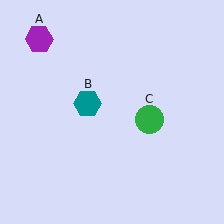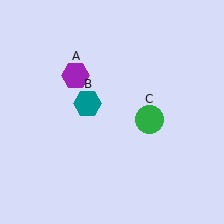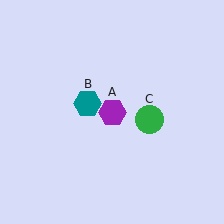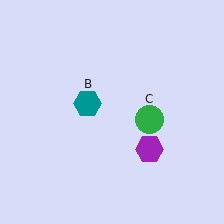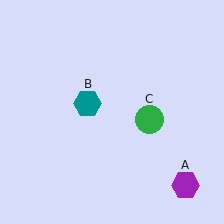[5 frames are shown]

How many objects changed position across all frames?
1 object changed position: purple hexagon (object A).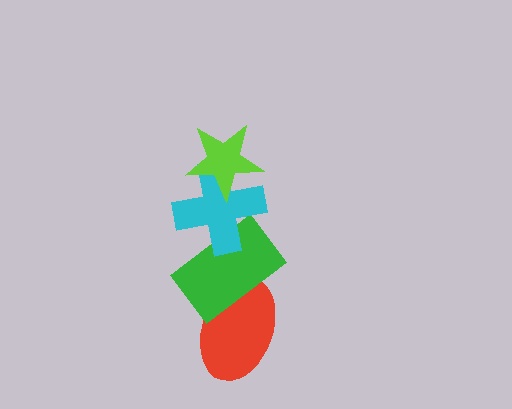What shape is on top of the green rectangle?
The cyan cross is on top of the green rectangle.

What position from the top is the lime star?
The lime star is 1st from the top.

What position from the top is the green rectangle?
The green rectangle is 3rd from the top.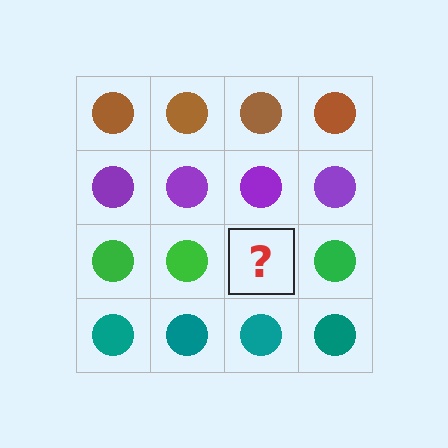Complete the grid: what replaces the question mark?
The question mark should be replaced with a green circle.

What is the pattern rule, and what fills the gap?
The rule is that each row has a consistent color. The gap should be filled with a green circle.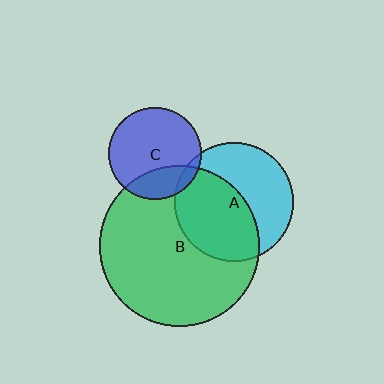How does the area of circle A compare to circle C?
Approximately 1.6 times.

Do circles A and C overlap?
Yes.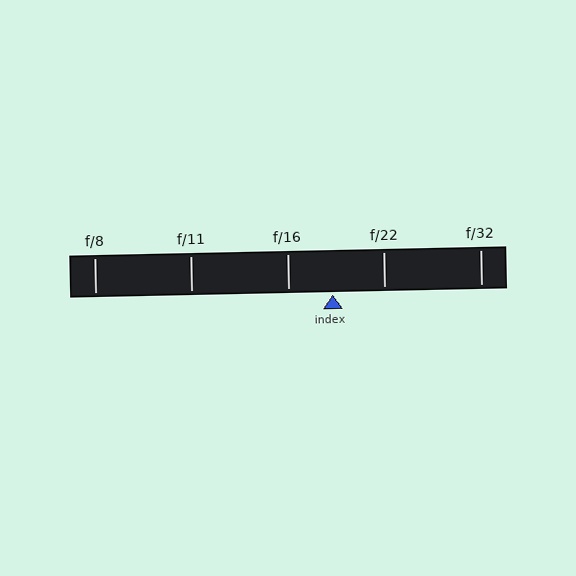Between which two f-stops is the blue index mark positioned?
The index mark is between f/16 and f/22.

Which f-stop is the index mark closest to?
The index mark is closest to f/16.